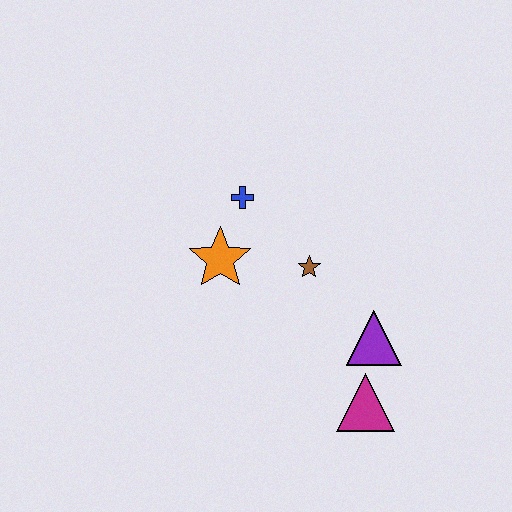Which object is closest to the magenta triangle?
The purple triangle is closest to the magenta triangle.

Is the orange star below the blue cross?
Yes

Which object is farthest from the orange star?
The magenta triangle is farthest from the orange star.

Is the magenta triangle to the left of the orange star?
No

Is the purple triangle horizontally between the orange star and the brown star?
No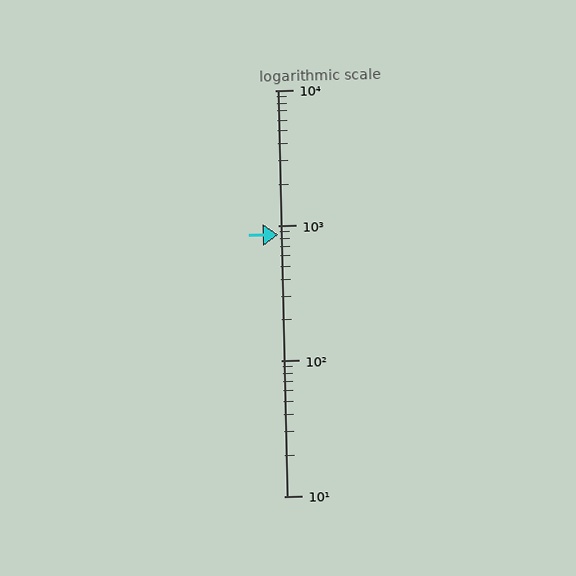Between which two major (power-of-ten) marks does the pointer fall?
The pointer is between 100 and 1000.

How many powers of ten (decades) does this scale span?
The scale spans 3 decades, from 10 to 10000.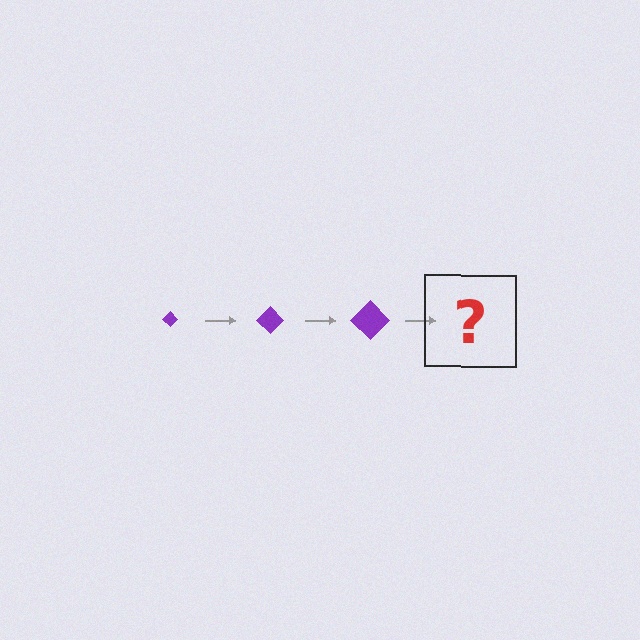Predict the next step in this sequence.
The next step is a purple diamond, larger than the previous one.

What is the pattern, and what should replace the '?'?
The pattern is that the diamond gets progressively larger each step. The '?' should be a purple diamond, larger than the previous one.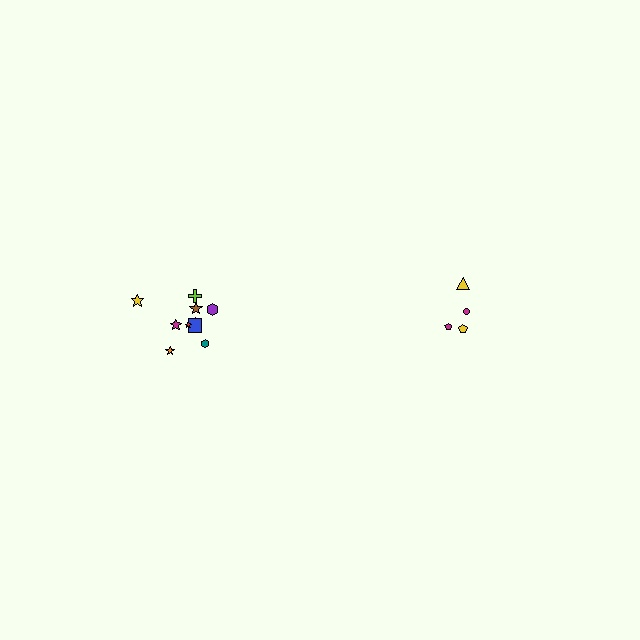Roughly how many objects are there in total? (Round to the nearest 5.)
Roughly 15 objects in total.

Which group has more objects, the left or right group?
The left group.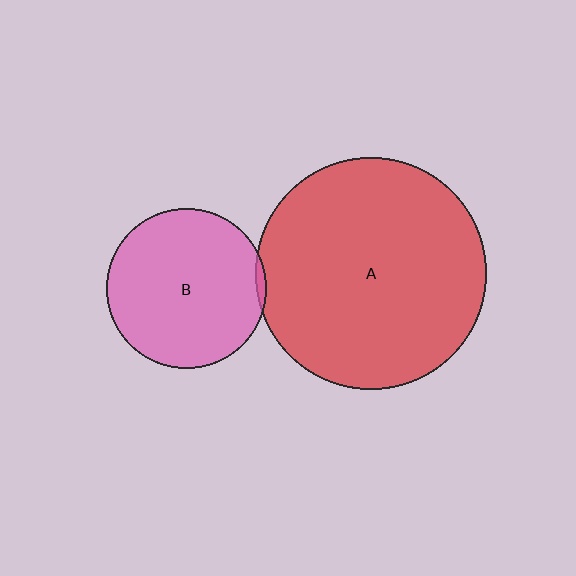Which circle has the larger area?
Circle A (red).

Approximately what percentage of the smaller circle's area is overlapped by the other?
Approximately 5%.